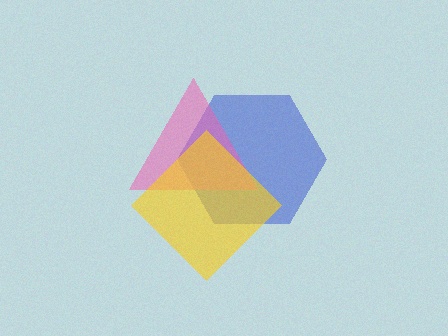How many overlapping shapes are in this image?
There are 3 overlapping shapes in the image.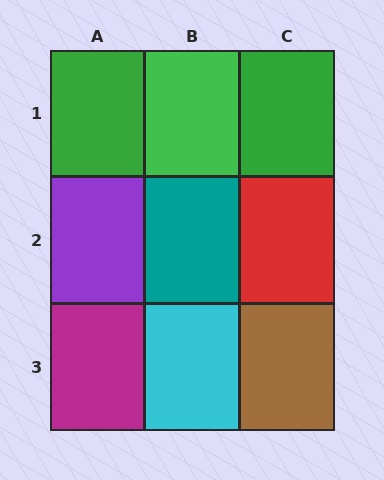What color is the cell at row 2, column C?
Red.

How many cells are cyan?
1 cell is cyan.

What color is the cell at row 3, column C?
Brown.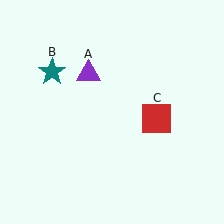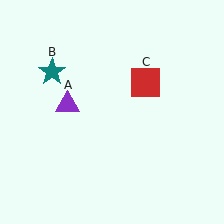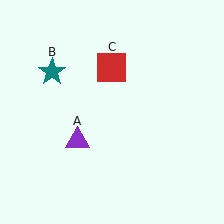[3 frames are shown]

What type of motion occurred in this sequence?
The purple triangle (object A), red square (object C) rotated counterclockwise around the center of the scene.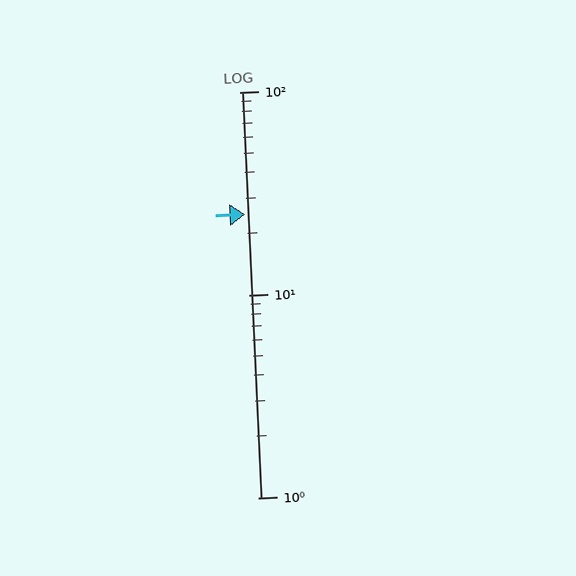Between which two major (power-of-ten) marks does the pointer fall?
The pointer is between 10 and 100.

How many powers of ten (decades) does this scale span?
The scale spans 2 decades, from 1 to 100.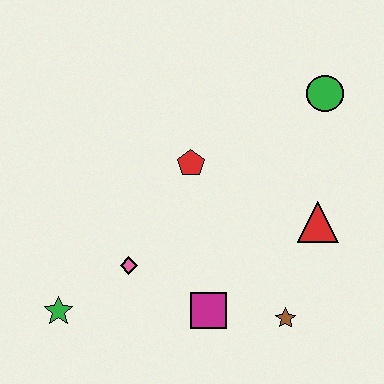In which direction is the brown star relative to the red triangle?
The brown star is below the red triangle.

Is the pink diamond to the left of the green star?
No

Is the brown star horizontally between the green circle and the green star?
Yes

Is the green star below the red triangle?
Yes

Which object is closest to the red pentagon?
The pink diamond is closest to the red pentagon.